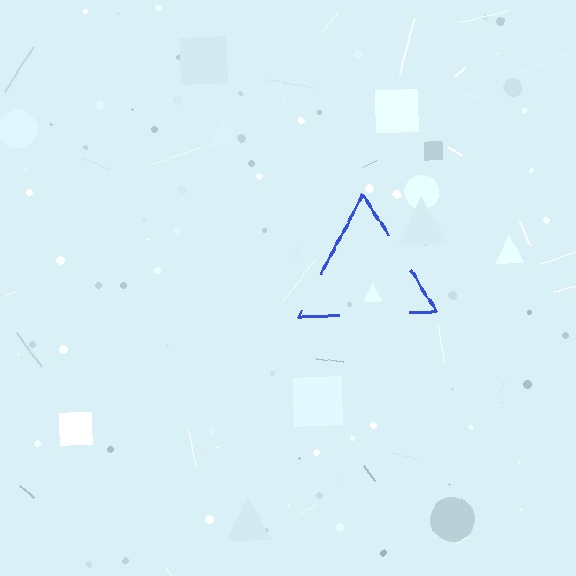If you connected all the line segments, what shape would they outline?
They would outline a triangle.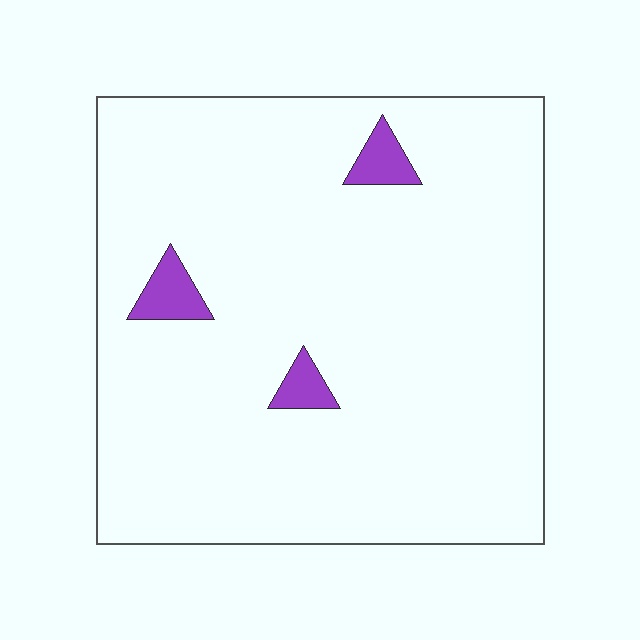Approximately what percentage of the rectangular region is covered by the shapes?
Approximately 5%.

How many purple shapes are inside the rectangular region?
3.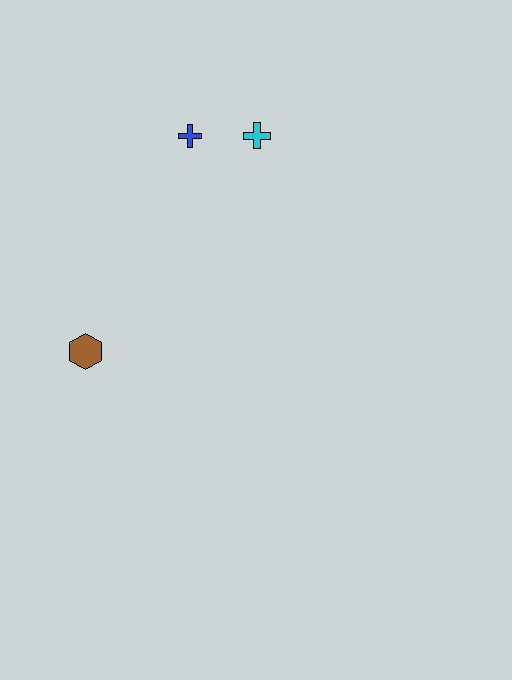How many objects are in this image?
There are 3 objects.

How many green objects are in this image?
There are no green objects.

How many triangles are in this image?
There are no triangles.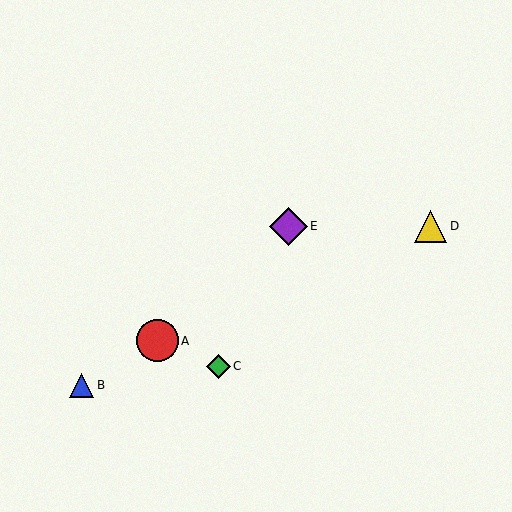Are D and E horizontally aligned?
Yes, both are at y≈226.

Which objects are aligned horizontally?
Objects D, E are aligned horizontally.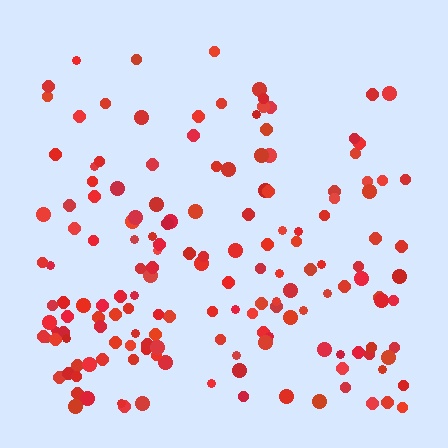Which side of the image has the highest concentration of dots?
The bottom.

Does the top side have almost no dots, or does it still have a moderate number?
Still a moderate number, just noticeably fewer than the bottom.